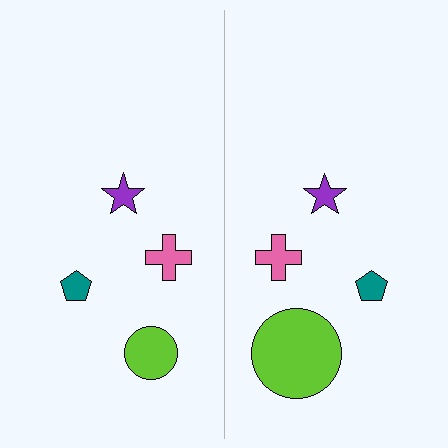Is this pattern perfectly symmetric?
No, the pattern is not perfectly symmetric. The lime circle on the right side has a different size than its mirror counterpart.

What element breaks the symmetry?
The lime circle on the right side has a different size than its mirror counterpart.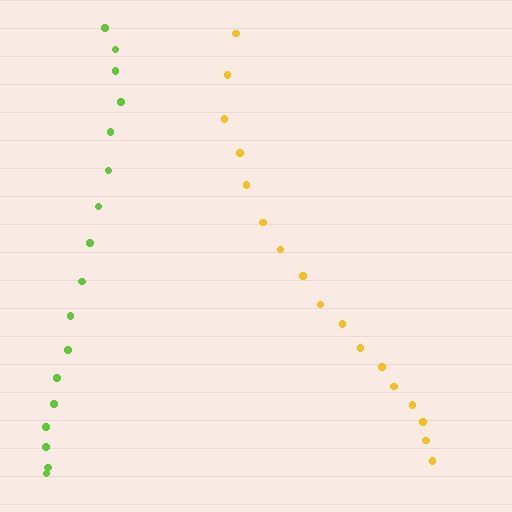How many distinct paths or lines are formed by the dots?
There are 2 distinct paths.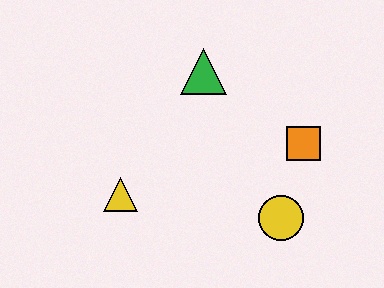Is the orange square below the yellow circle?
No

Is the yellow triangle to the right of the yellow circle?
No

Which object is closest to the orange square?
The yellow circle is closest to the orange square.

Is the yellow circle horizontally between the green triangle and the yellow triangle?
No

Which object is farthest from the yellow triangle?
The orange square is farthest from the yellow triangle.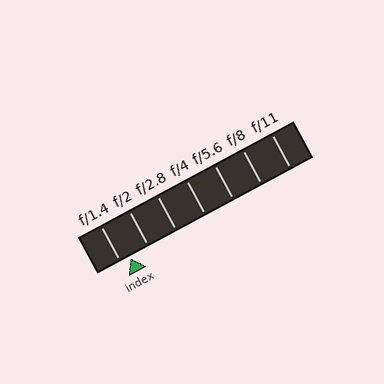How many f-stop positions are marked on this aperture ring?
There are 7 f-stop positions marked.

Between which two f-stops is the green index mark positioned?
The index mark is between f/1.4 and f/2.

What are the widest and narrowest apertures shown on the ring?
The widest aperture shown is f/1.4 and the narrowest is f/11.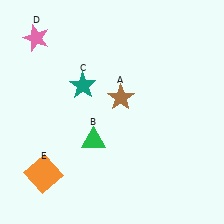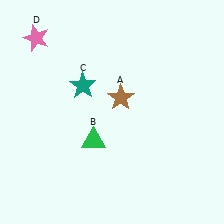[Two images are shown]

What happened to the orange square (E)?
The orange square (E) was removed in Image 2. It was in the bottom-left area of Image 1.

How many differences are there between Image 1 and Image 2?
There is 1 difference between the two images.